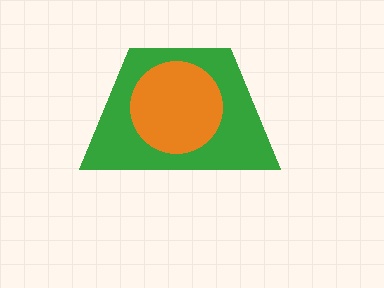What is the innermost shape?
The orange circle.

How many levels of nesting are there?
2.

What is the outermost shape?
The green trapezoid.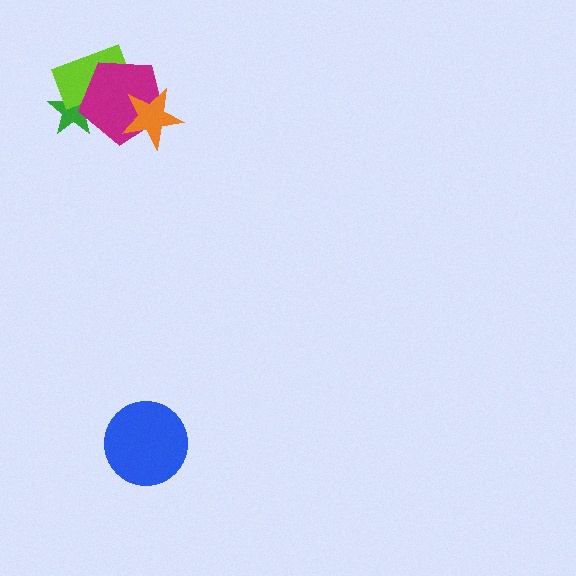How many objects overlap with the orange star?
1 object overlaps with the orange star.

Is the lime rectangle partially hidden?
Yes, it is partially covered by another shape.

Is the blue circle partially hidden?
No, no other shape covers it.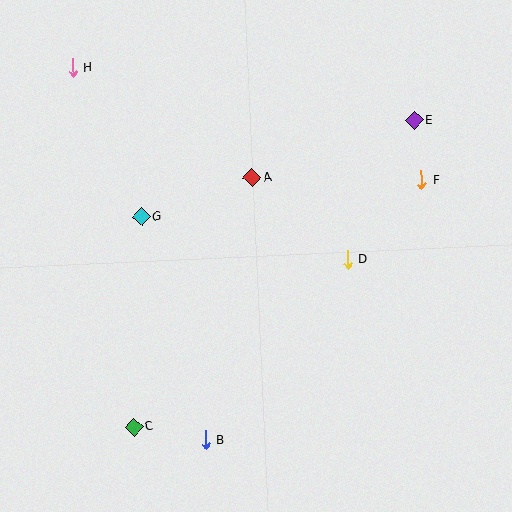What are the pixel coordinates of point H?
Point H is at (73, 68).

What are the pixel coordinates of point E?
Point E is at (414, 121).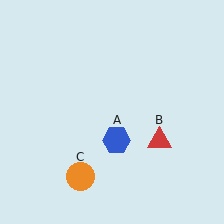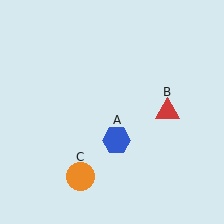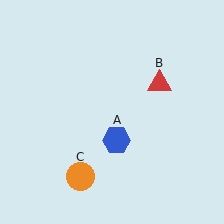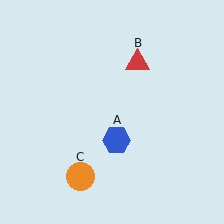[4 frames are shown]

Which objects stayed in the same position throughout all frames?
Blue hexagon (object A) and orange circle (object C) remained stationary.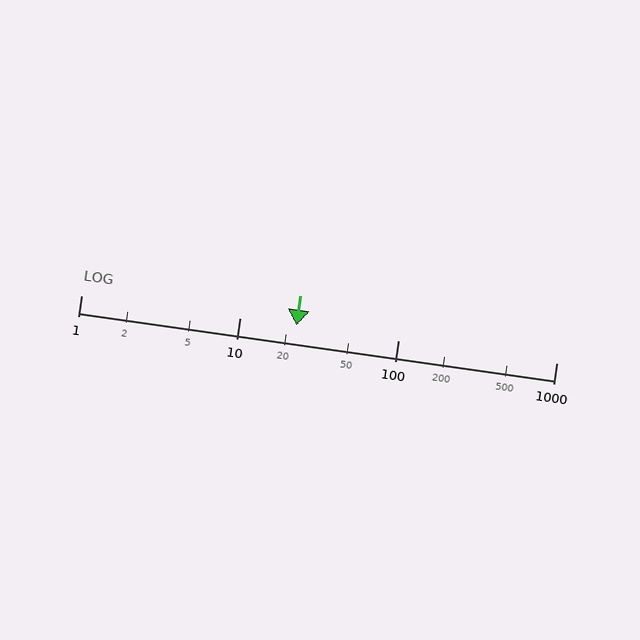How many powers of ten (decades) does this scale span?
The scale spans 3 decades, from 1 to 1000.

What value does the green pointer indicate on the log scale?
The pointer indicates approximately 23.